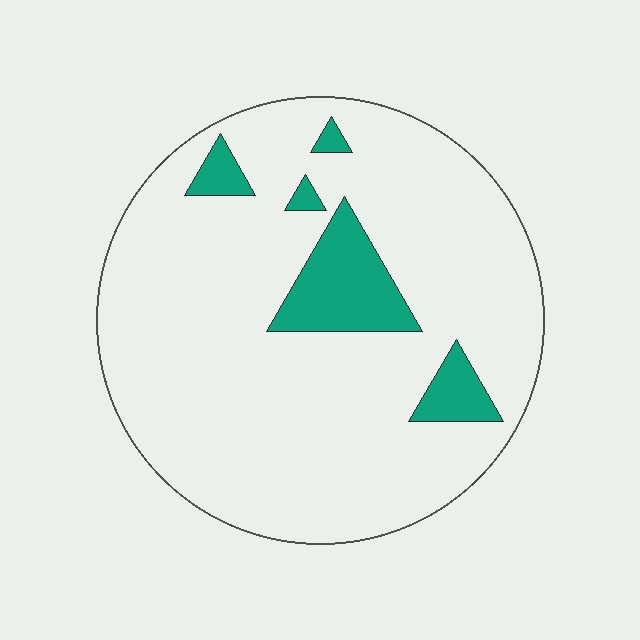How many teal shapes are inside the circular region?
5.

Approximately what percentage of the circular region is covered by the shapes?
Approximately 10%.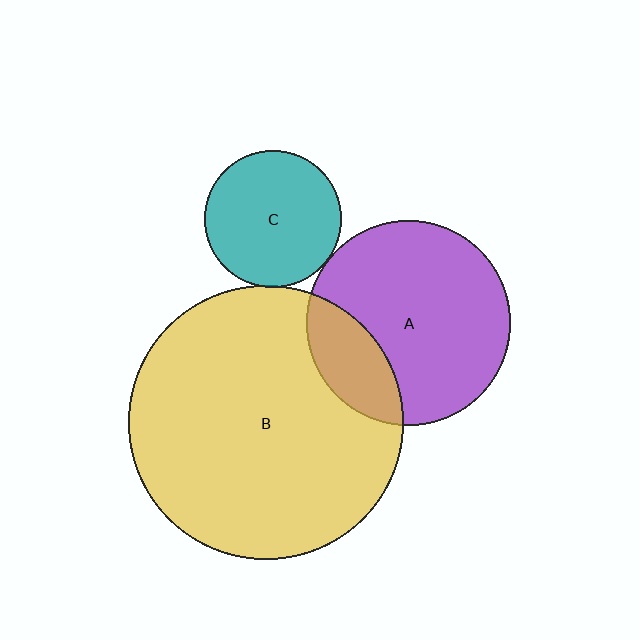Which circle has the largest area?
Circle B (yellow).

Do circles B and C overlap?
Yes.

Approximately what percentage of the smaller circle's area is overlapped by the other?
Approximately 5%.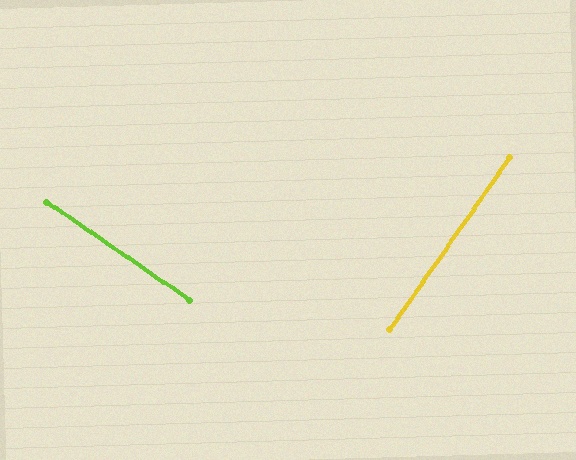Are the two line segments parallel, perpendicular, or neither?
Perpendicular — they meet at approximately 90°.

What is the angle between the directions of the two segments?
Approximately 90 degrees.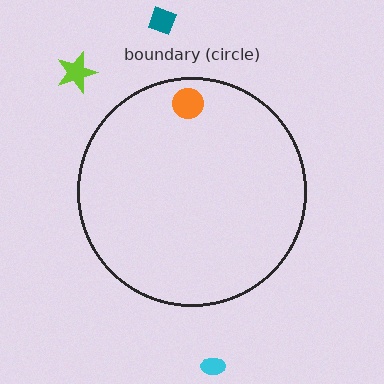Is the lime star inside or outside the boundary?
Outside.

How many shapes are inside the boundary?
1 inside, 3 outside.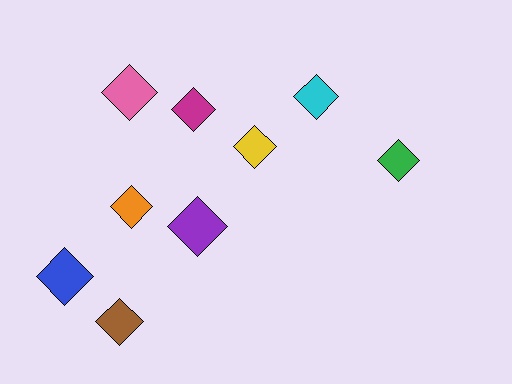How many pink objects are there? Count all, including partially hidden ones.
There is 1 pink object.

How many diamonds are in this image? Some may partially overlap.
There are 9 diamonds.